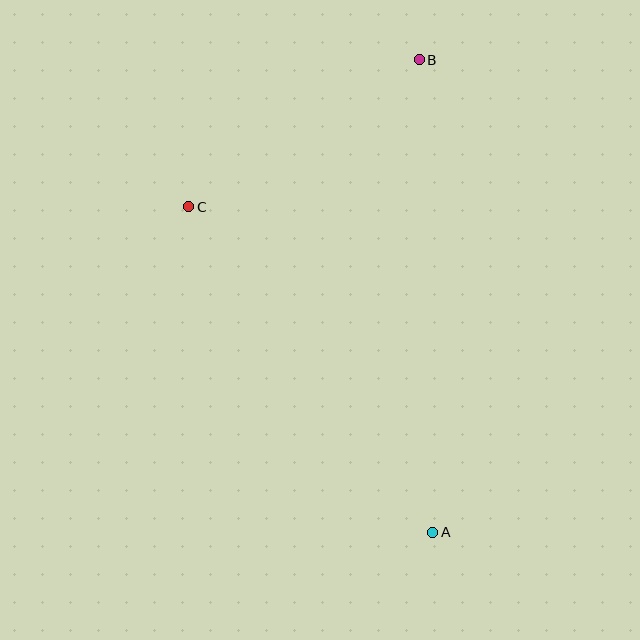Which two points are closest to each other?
Points B and C are closest to each other.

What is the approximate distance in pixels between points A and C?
The distance between A and C is approximately 407 pixels.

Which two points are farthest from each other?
Points A and B are farthest from each other.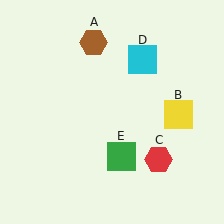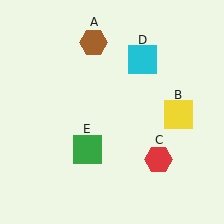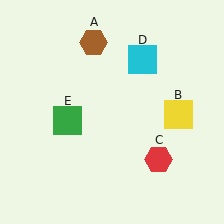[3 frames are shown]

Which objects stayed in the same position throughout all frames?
Brown hexagon (object A) and yellow square (object B) and red hexagon (object C) and cyan square (object D) remained stationary.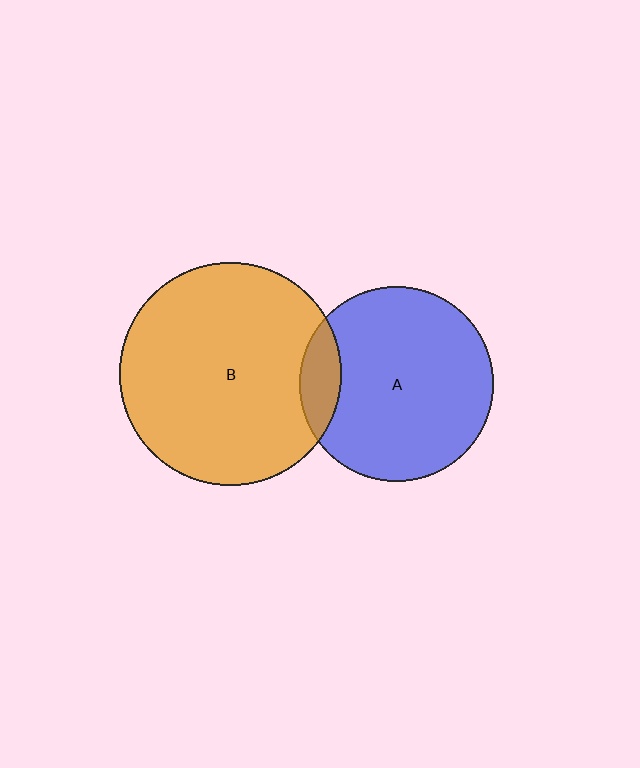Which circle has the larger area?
Circle B (orange).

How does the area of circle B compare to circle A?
Approximately 1.3 times.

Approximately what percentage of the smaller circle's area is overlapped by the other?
Approximately 10%.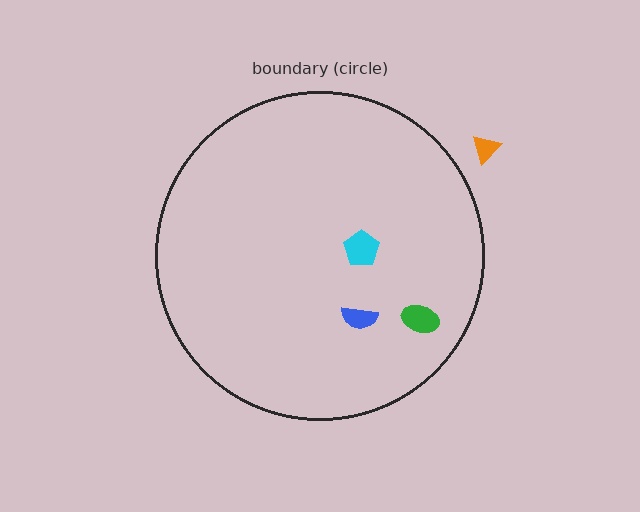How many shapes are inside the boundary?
3 inside, 1 outside.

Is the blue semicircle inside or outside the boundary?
Inside.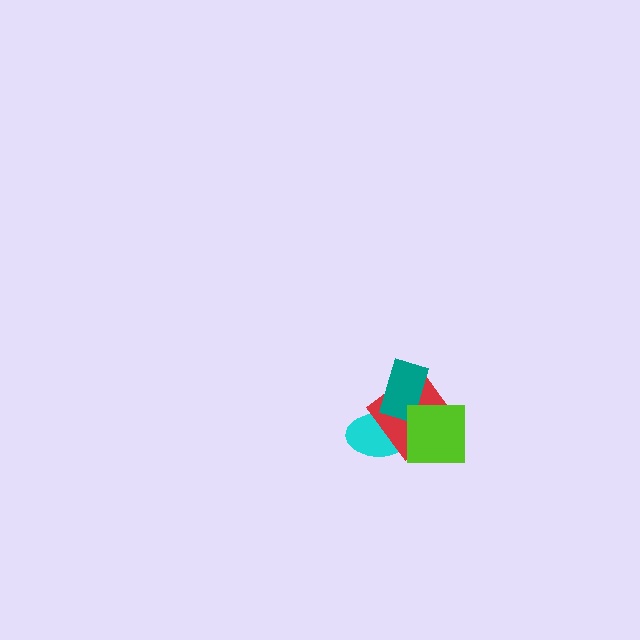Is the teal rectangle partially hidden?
No, no other shape covers it.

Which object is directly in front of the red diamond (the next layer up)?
The teal rectangle is directly in front of the red diamond.